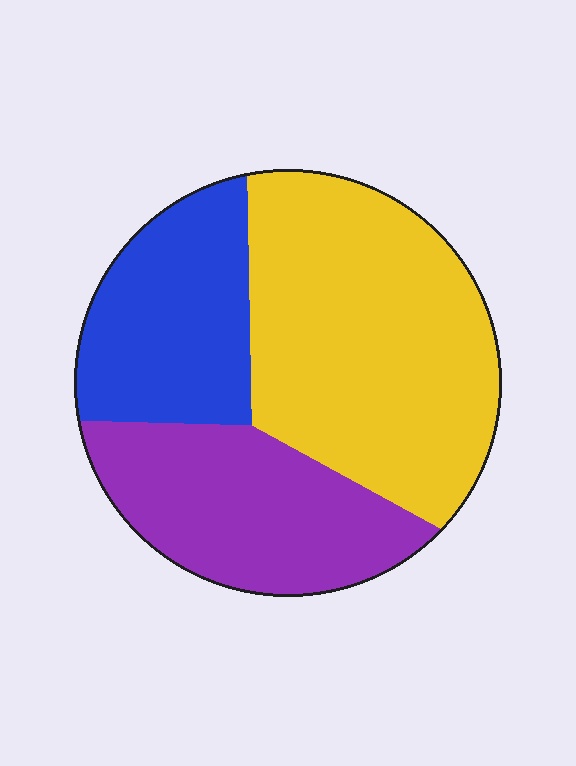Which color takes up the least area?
Blue, at roughly 25%.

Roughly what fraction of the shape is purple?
Purple takes up about one quarter (1/4) of the shape.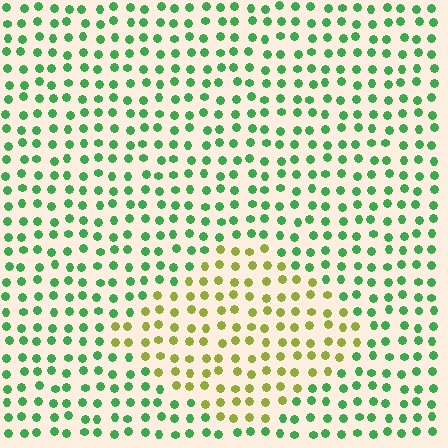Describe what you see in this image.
The image is filled with small green elements in a uniform arrangement. A diamond-shaped region is visible where the elements are tinted to a slightly different hue, forming a subtle color boundary.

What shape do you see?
I see a diamond.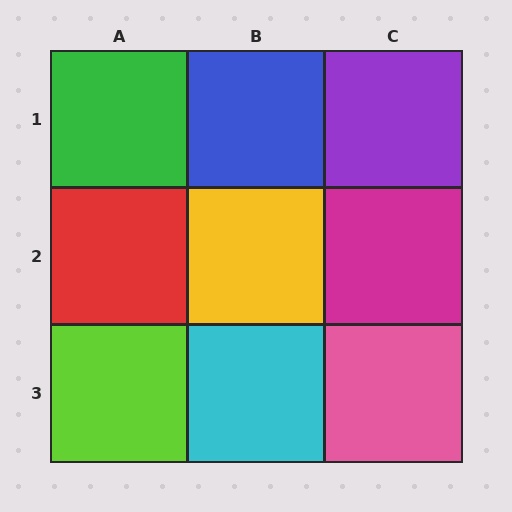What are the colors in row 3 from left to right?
Lime, cyan, pink.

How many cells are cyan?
1 cell is cyan.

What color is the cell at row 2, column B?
Yellow.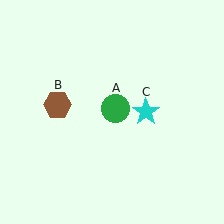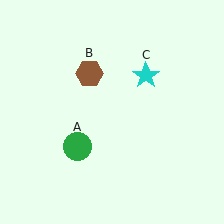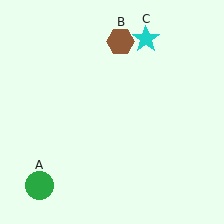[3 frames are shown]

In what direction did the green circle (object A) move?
The green circle (object A) moved down and to the left.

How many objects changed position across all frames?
3 objects changed position: green circle (object A), brown hexagon (object B), cyan star (object C).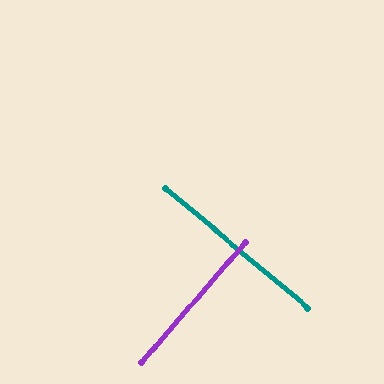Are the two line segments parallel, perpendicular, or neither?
Perpendicular — they meet at approximately 89°.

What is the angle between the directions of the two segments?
Approximately 89 degrees.